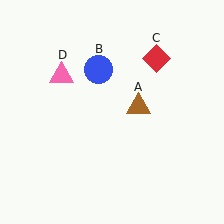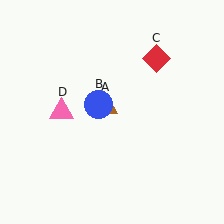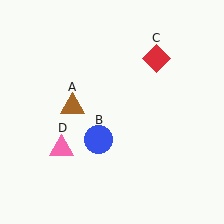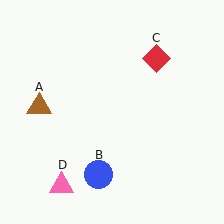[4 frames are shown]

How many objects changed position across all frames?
3 objects changed position: brown triangle (object A), blue circle (object B), pink triangle (object D).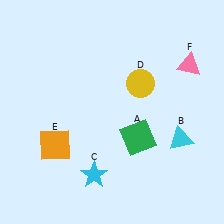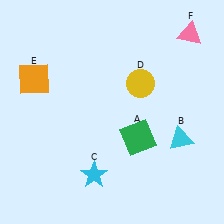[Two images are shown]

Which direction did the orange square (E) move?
The orange square (E) moved up.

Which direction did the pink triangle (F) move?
The pink triangle (F) moved up.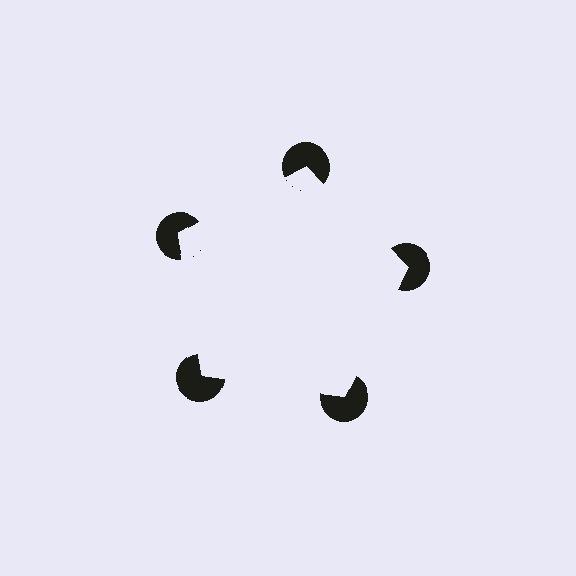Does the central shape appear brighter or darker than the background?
It typically appears slightly brighter than the background, even though no actual brightness change is drawn.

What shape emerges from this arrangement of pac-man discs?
An illusory pentagon — its edges are inferred from the aligned wedge cuts in the pac-man discs, not physically drawn.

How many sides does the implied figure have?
5 sides.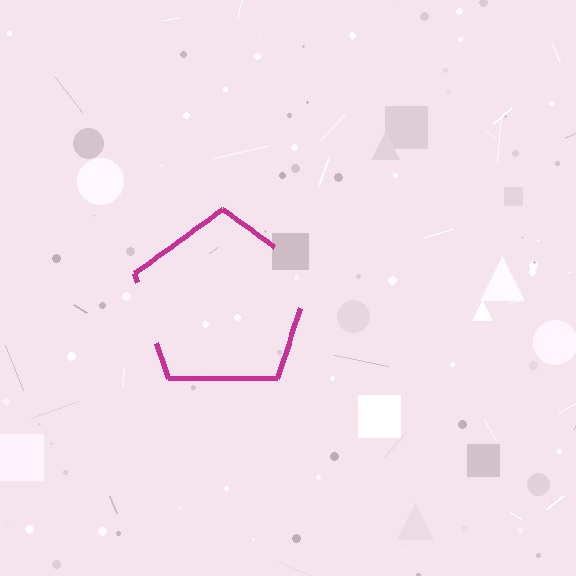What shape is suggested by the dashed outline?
The dashed outline suggests a pentagon.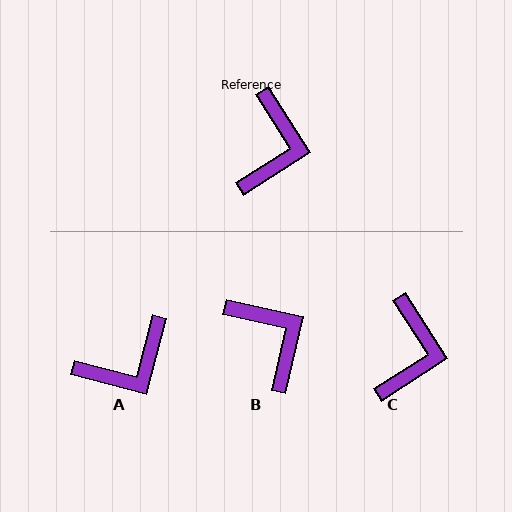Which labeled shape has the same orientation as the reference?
C.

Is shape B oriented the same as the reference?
No, it is off by about 45 degrees.